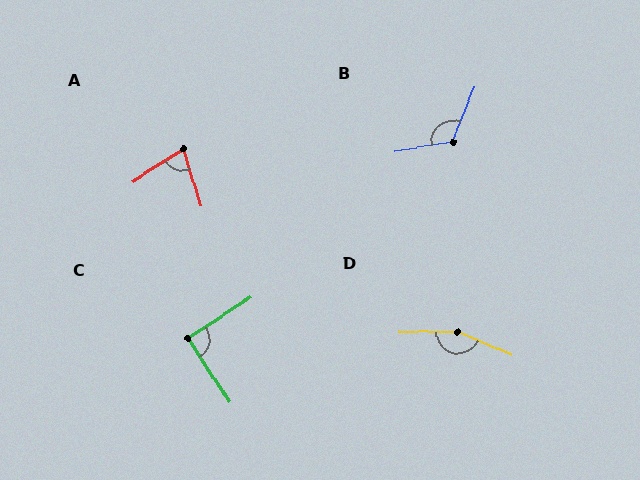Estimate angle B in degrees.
Approximately 121 degrees.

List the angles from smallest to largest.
A (74°), C (90°), B (121°), D (156°).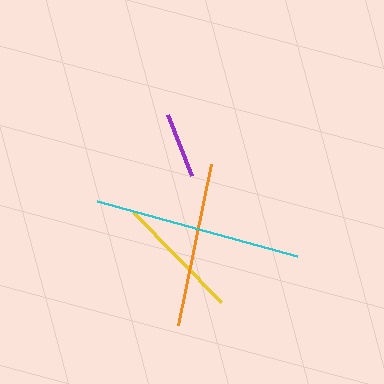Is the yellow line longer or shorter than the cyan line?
The cyan line is longer than the yellow line.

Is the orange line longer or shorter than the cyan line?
The cyan line is longer than the orange line.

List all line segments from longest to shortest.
From longest to shortest: cyan, orange, yellow, purple.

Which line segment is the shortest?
The purple line is the shortest at approximately 66 pixels.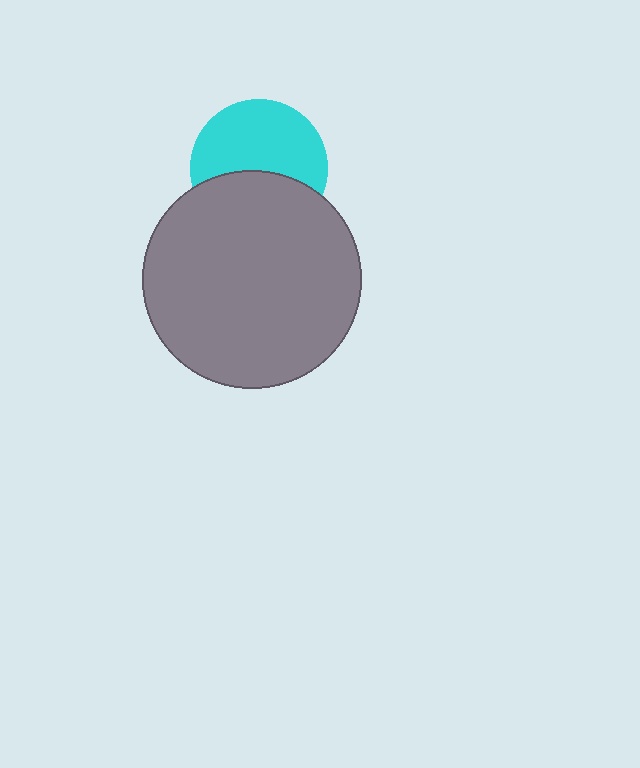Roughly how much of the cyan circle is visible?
About half of it is visible (roughly 58%).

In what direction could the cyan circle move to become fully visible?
The cyan circle could move up. That would shift it out from behind the gray circle entirely.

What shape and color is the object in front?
The object in front is a gray circle.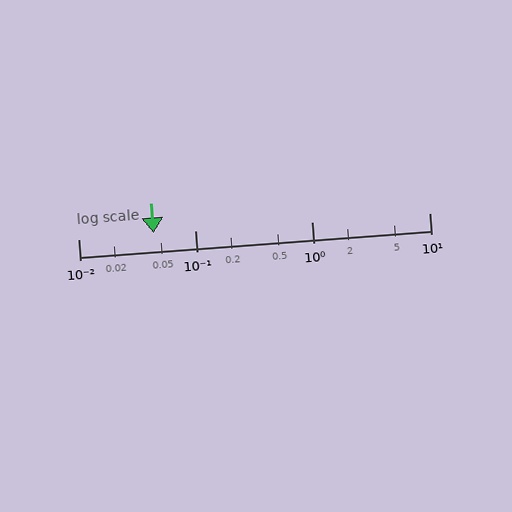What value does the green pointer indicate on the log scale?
The pointer indicates approximately 0.044.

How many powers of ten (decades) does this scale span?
The scale spans 3 decades, from 0.01 to 10.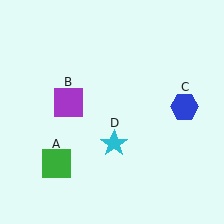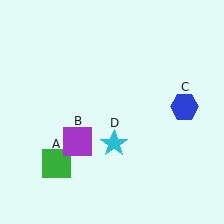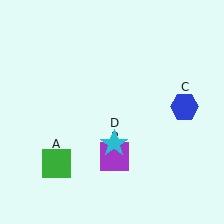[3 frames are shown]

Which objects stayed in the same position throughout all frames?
Green square (object A) and blue hexagon (object C) and cyan star (object D) remained stationary.